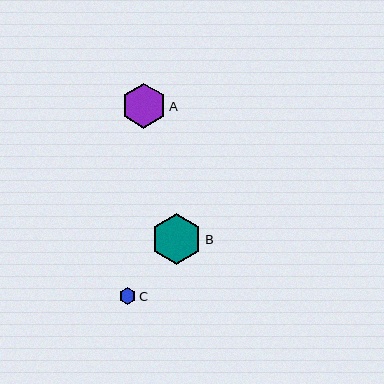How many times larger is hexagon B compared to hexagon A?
Hexagon B is approximately 1.1 times the size of hexagon A.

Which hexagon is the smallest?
Hexagon C is the smallest with a size of approximately 17 pixels.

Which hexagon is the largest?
Hexagon B is the largest with a size of approximately 50 pixels.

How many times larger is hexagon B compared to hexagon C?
Hexagon B is approximately 3.0 times the size of hexagon C.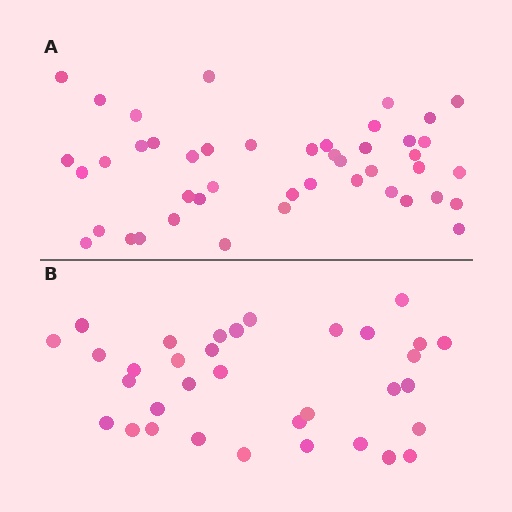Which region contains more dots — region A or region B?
Region A (the top region) has more dots.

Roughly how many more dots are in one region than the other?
Region A has roughly 12 or so more dots than region B.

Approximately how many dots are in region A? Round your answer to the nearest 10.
About 40 dots. (The exact count is 45, which rounds to 40.)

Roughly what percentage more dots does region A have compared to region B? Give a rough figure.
About 30% more.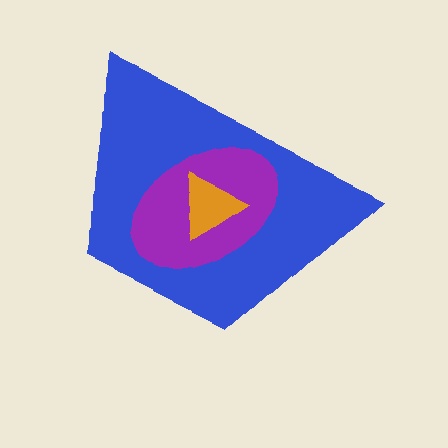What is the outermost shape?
The blue trapezoid.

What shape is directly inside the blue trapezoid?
The purple ellipse.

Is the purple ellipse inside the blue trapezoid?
Yes.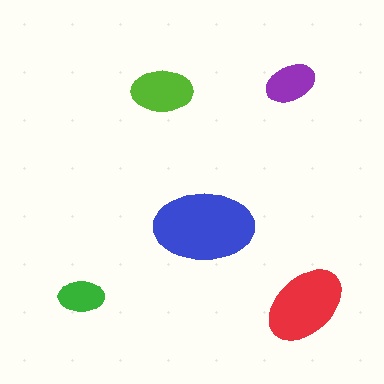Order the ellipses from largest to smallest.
the blue one, the red one, the lime one, the purple one, the green one.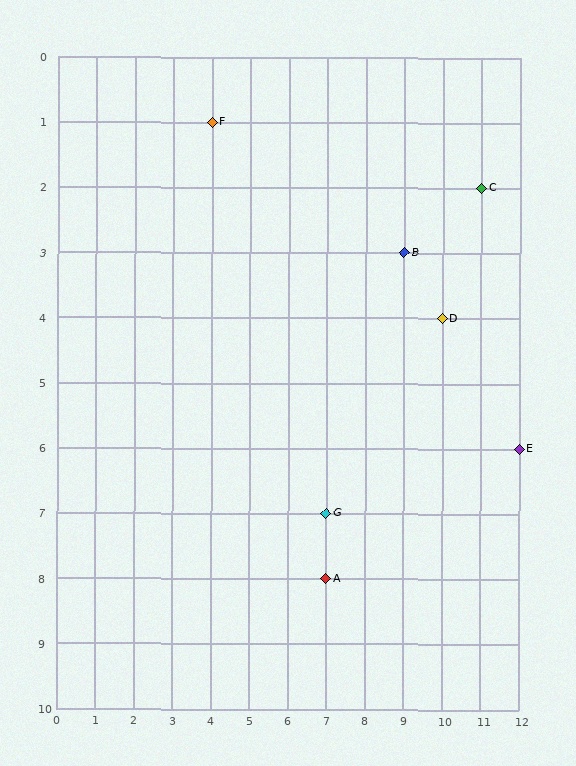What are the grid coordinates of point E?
Point E is at grid coordinates (12, 6).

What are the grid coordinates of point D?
Point D is at grid coordinates (10, 4).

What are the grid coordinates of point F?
Point F is at grid coordinates (4, 1).